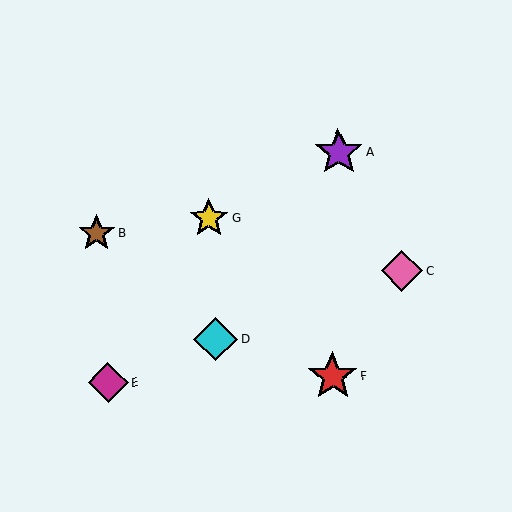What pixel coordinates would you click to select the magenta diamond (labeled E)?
Click at (108, 382) to select the magenta diamond E.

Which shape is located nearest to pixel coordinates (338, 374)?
The red star (labeled F) at (333, 376) is nearest to that location.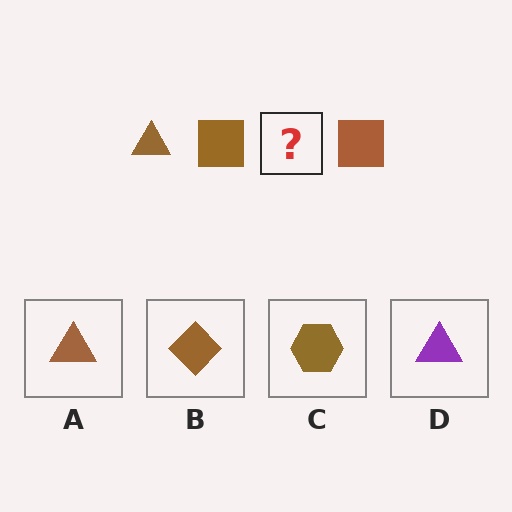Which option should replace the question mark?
Option A.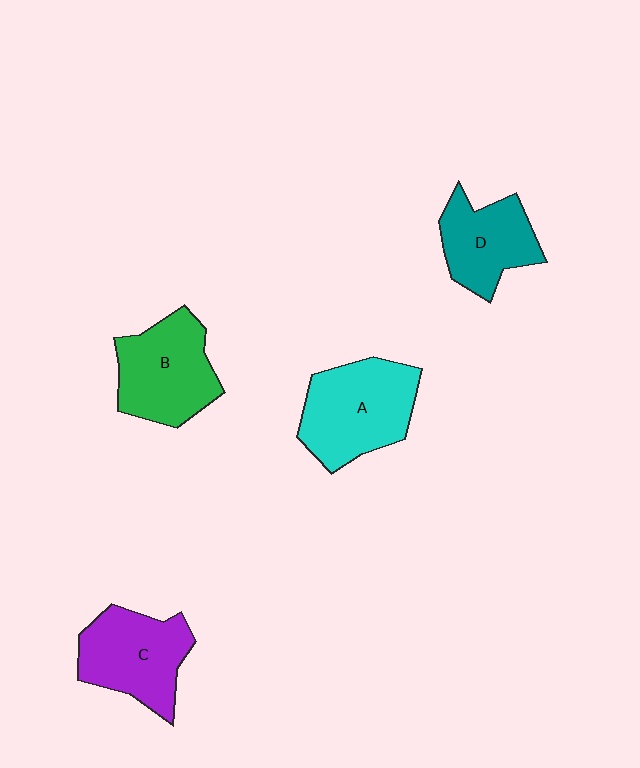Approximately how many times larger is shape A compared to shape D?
Approximately 1.4 times.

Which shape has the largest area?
Shape A (cyan).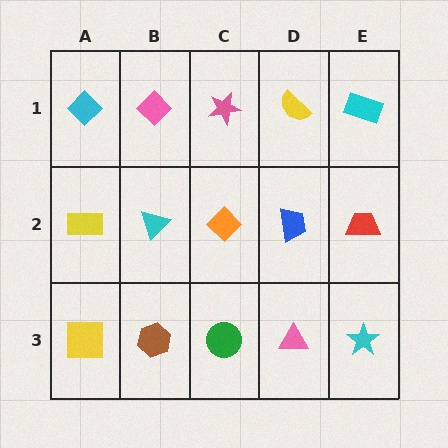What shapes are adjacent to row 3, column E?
A red trapezoid (row 2, column E), a pink triangle (row 3, column D).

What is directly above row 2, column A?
A cyan diamond.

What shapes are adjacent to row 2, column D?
A yellow semicircle (row 1, column D), a pink triangle (row 3, column D), an orange diamond (row 2, column C), a red trapezoid (row 2, column E).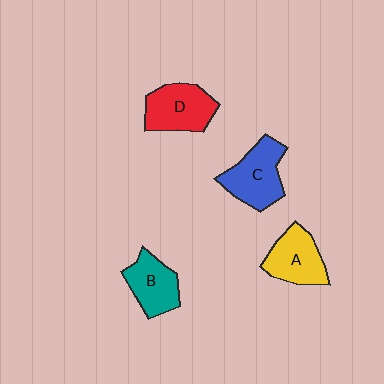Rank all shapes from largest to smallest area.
From largest to smallest: C (blue), D (red), A (yellow), B (teal).